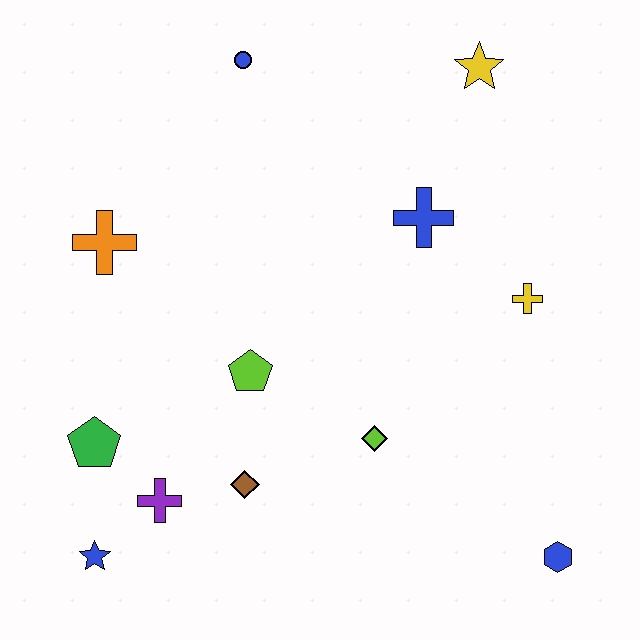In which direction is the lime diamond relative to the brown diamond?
The lime diamond is to the right of the brown diamond.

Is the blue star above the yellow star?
No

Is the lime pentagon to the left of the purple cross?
No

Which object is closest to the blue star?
The purple cross is closest to the blue star.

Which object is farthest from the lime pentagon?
The yellow star is farthest from the lime pentagon.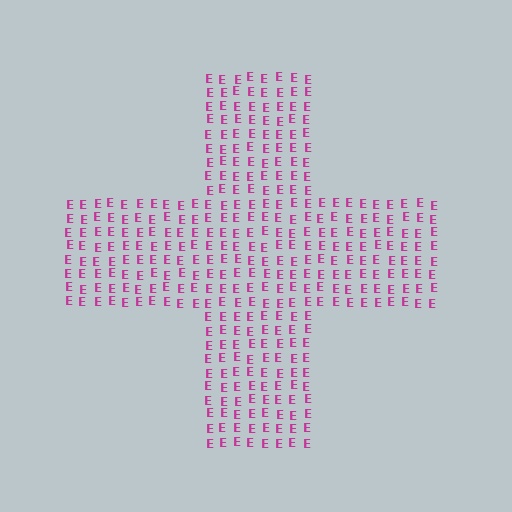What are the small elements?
The small elements are letter E's.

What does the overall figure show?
The overall figure shows a cross.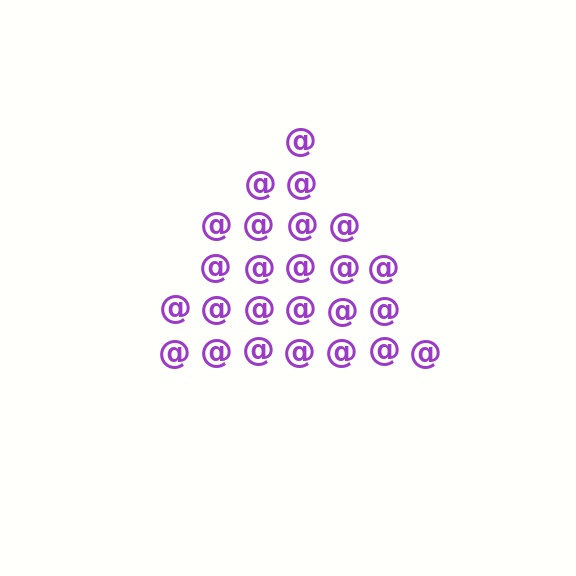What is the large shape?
The large shape is a triangle.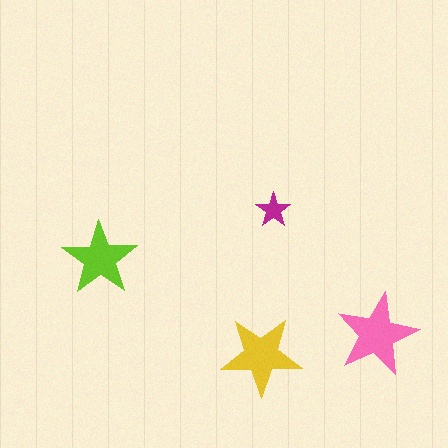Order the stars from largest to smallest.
the pink one, the yellow one, the lime one, the magenta one.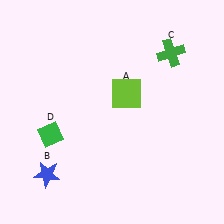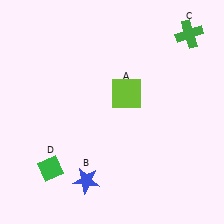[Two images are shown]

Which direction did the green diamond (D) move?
The green diamond (D) moved down.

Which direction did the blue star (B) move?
The blue star (B) moved right.